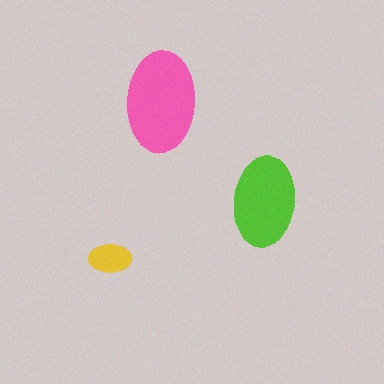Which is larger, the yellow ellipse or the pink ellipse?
The pink one.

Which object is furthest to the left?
The yellow ellipse is leftmost.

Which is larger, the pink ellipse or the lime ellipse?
The pink one.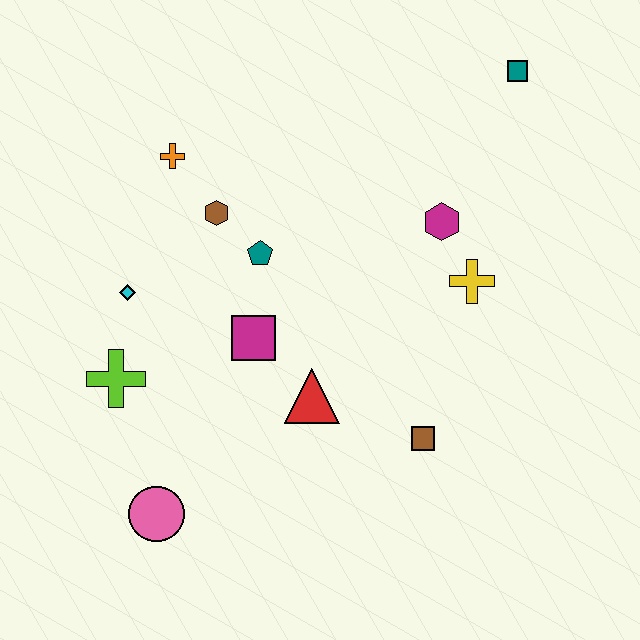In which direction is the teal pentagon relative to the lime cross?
The teal pentagon is to the right of the lime cross.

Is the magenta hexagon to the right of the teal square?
No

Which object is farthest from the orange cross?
The brown square is farthest from the orange cross.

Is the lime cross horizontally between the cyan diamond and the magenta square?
No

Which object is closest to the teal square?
The magenta hexagon is closest to the teal square.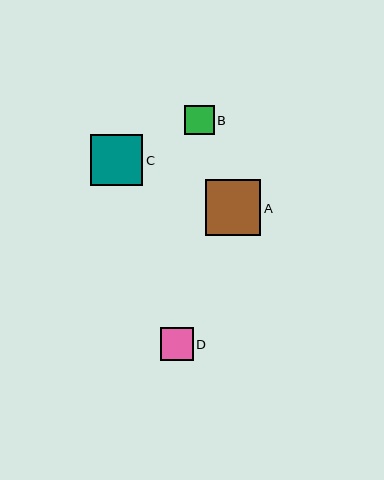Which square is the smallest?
Square B is the smallest with a size of approximately 29 pixels.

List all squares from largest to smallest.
From largest to smallest: A, C, D, B.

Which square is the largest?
Square A is the largest with a size of approximately 55 pixels.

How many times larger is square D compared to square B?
Square D is approximately 1.1 times the size of square B.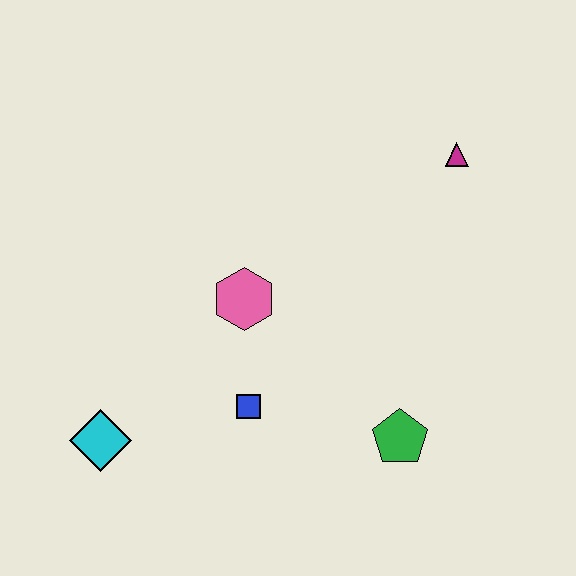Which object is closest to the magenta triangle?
The pink hexagon is closest to the magenta triangle.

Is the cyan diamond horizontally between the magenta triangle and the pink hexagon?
No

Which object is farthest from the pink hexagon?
The magenta triangle is farthest from the pink hexagon.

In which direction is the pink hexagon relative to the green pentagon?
The pink hexagon is to the left of the green pentagon.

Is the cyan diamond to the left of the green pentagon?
Yes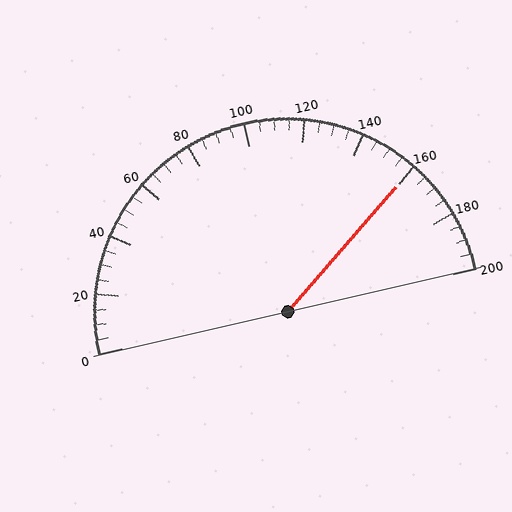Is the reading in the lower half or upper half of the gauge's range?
The reading is in the upper half of the range (0 to 200).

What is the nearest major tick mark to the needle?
The nearest major tick mark is 160.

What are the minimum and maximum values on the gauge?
The gauge ranges from 0 to 200.